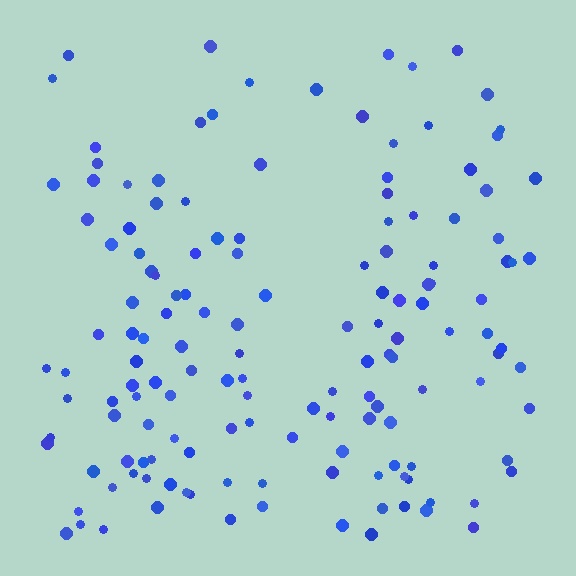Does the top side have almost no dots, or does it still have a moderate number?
Still a moderate number, just noticeably fewer than the bottom.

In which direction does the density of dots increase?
From top to bottom, with the bottom side densest.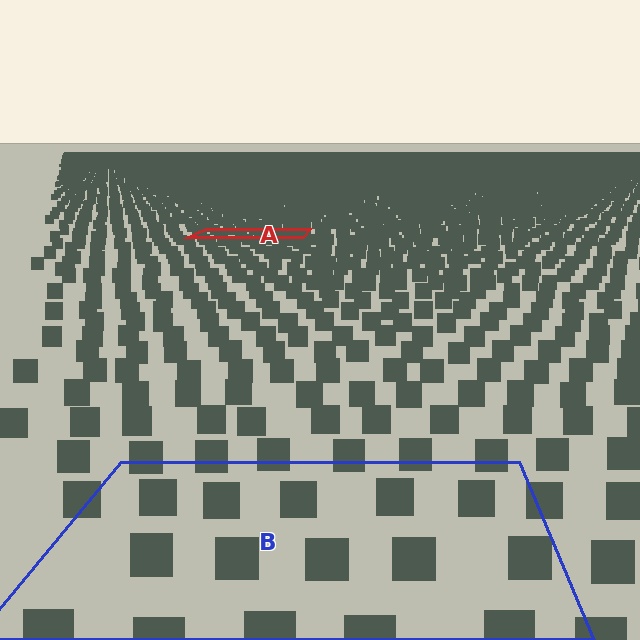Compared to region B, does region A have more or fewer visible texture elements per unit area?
Region A has more texture elements per unit area — they are packed more densely because it is farther away.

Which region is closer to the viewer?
Region B is closer. The texture elements there are larger and more spread out.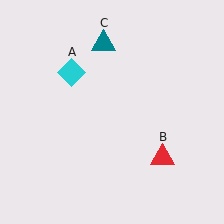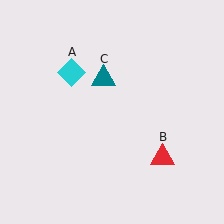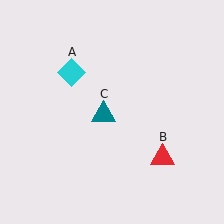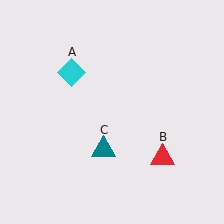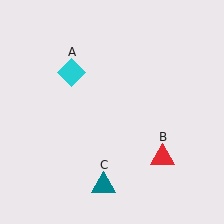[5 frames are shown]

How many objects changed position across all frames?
1 object changed position: teal triangle (object C).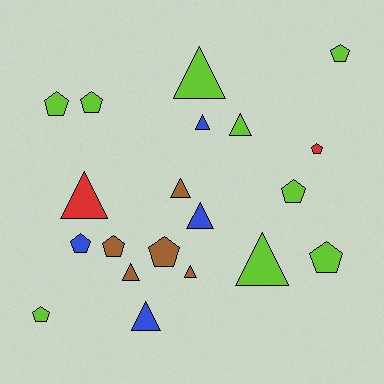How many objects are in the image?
There are 20 objects.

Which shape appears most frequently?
Triangle, with 10 objects.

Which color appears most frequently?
Lime, with 9 objects.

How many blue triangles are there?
There are 3 blue triangles.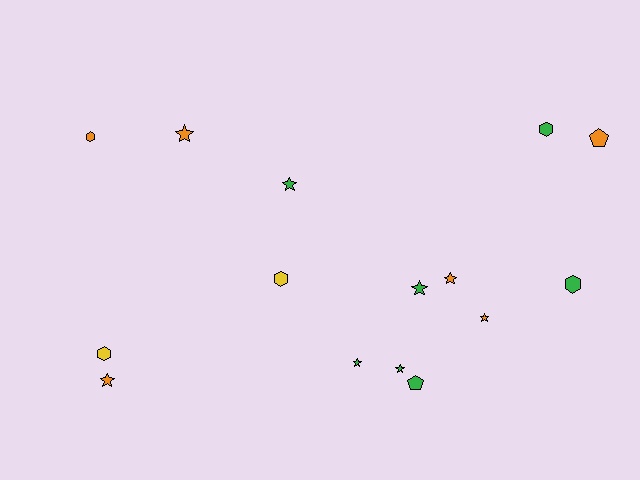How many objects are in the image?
There are 15 objects.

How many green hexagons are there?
There are 2 green hexagons.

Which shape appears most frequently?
Star, with 8 objects.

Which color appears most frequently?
Green, with 7 objects.